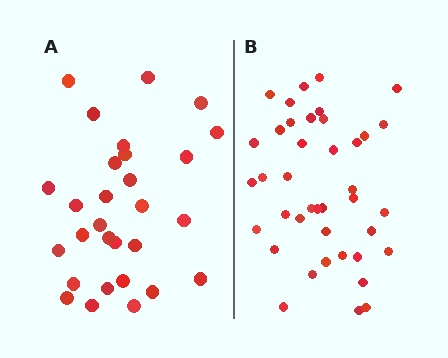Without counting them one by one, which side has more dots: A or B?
Region B (the right region) has more dots.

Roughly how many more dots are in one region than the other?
Region B has roughly 12 or so more dots than region A.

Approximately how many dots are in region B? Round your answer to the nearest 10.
About 40 dots.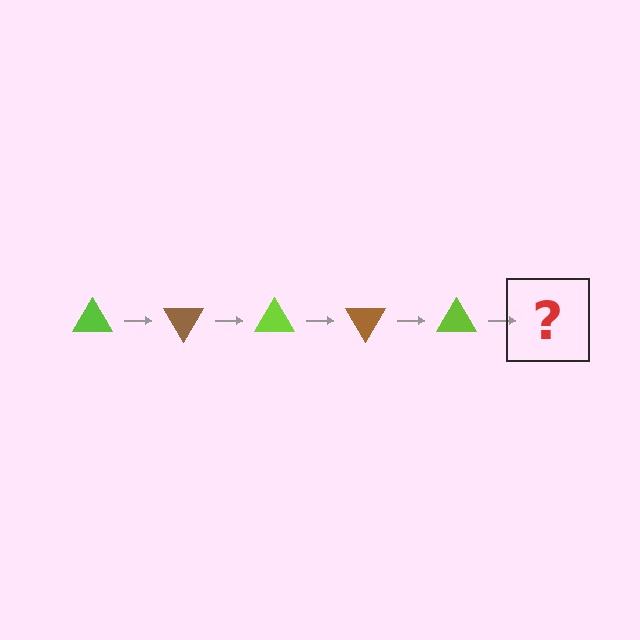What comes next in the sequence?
The next element should be a brown triangle, rotated 300 degrees from the start.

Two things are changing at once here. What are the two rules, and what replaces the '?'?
The two rules are that it rotates 60 degrees each step and the color cycles through lime and brown. The '?' should be a brown triangle, rotated 300 degrees from the start.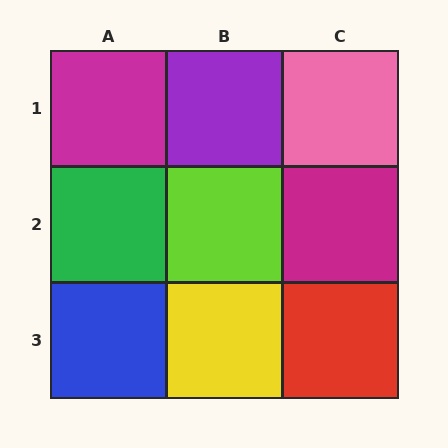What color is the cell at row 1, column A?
Magenta.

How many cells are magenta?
2 cells are magenta.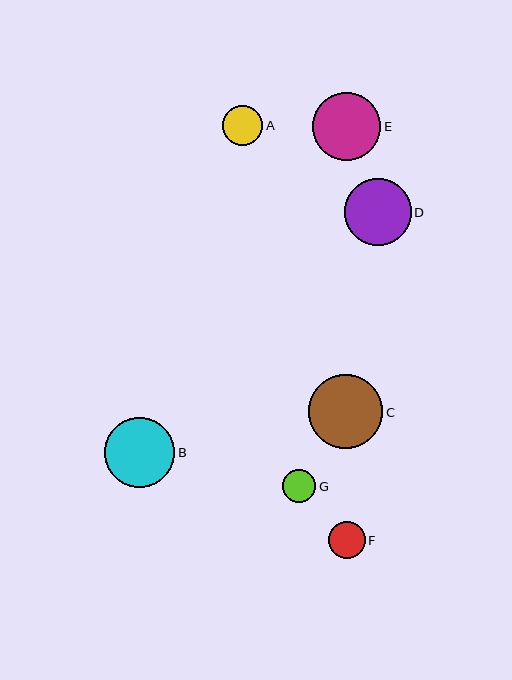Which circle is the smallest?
Circle G is the smallest with a size of approximately 33 pixels.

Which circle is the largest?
Circle C is the largest with a size of approximately 74 pixels.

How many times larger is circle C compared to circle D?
Circle C is approximately 1.1 times the size of circle D.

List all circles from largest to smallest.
From largest to smallest: C, B, E, D, A, F, G.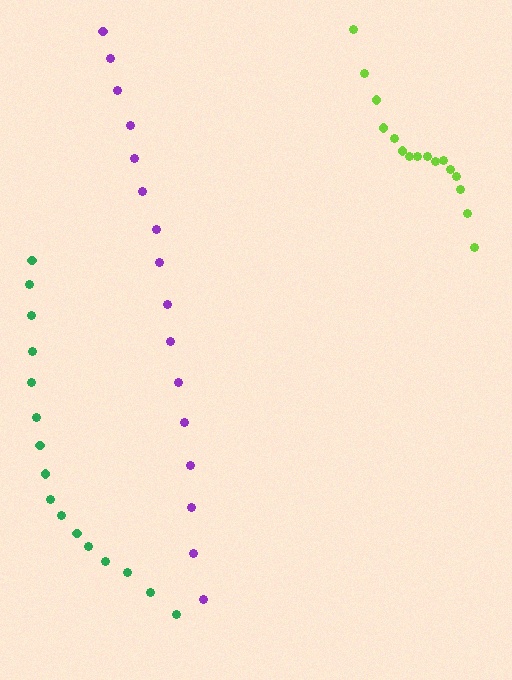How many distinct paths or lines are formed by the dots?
There are 3 distinct paths.